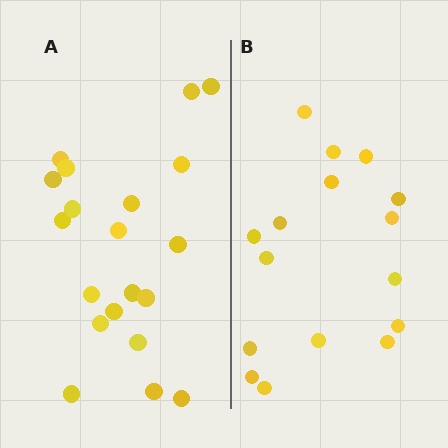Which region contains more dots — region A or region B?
Region A (the left region) has more dots.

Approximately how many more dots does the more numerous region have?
Region A has about 4 more dots than region B.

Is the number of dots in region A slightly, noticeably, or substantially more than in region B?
Region A has noticeably more, but not dramatically so. The ratio is roughly 1.2 to 1.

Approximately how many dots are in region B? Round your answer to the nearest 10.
About 20 dots. (The exact count is 16, which rounds to 20.)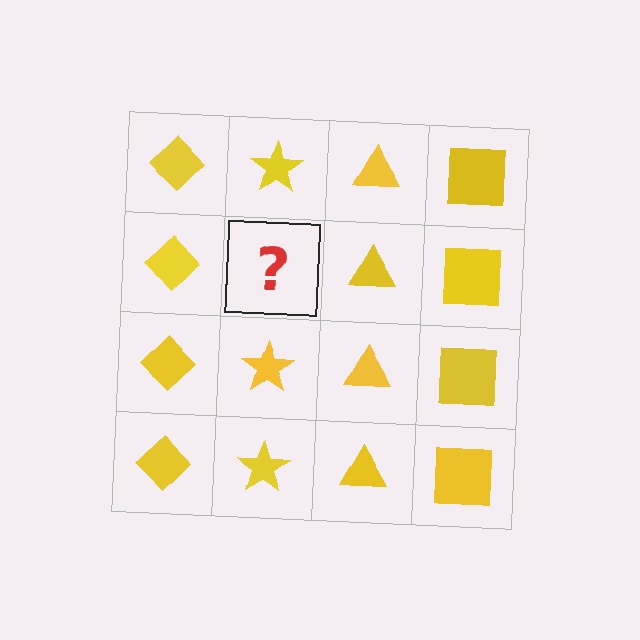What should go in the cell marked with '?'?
The missing cell should contain a yellow star.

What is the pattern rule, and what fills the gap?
The rule is that each column has a consistent shape. The gap should be filled with a yellow star.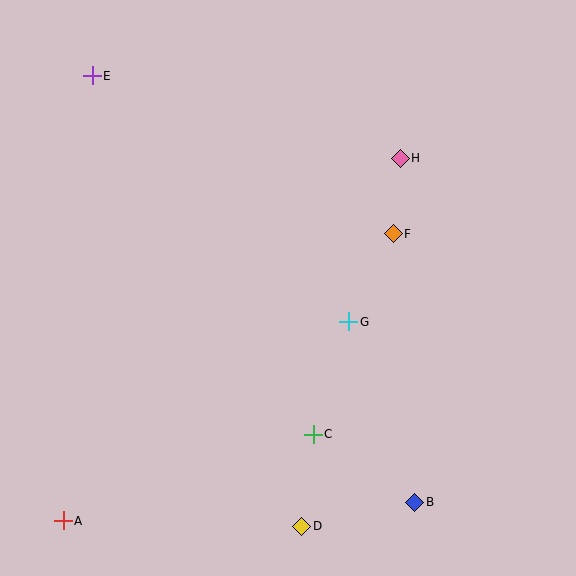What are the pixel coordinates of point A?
Point A is at (63, 521).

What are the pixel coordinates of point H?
Point H is at (400, 158).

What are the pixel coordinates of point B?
Point B is at (415, 502).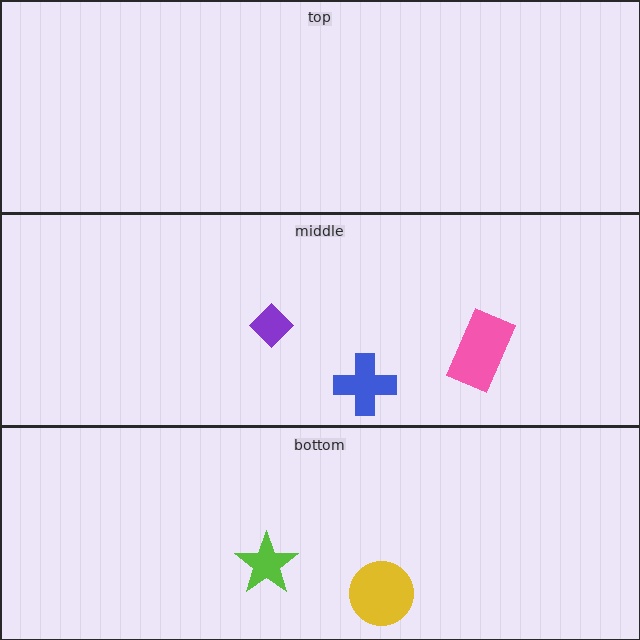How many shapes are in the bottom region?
2.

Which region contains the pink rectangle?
The middle region.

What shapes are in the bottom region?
The lime star, the yellow circle.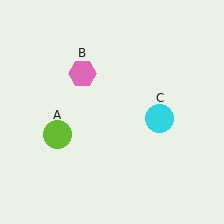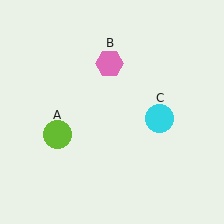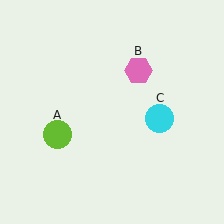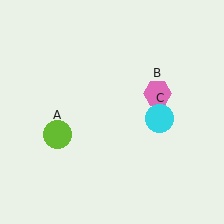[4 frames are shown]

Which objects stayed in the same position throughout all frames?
Lime circle (object A) and cyan circle (object C) remained stationary.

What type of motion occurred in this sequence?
The pink hexagon (object B) rotated clockwise around the center of the scene.